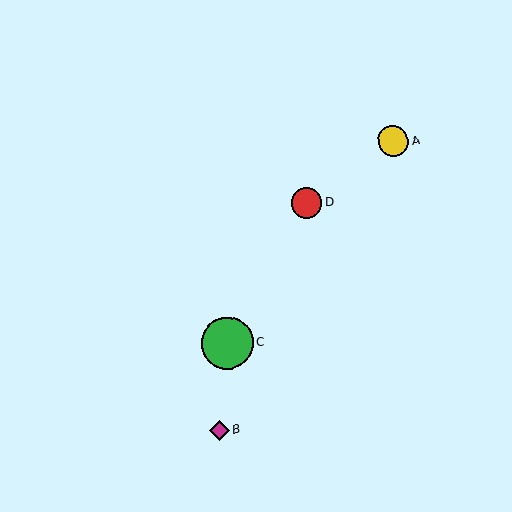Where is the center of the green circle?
The center of the green circle is at (227, 343).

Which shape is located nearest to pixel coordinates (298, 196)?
The red circle (labeled D) at (306, 203) is nearest to that location.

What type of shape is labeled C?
Shape C is a green circle.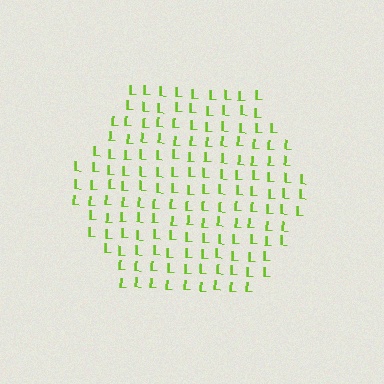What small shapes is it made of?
It is made of small letter L's.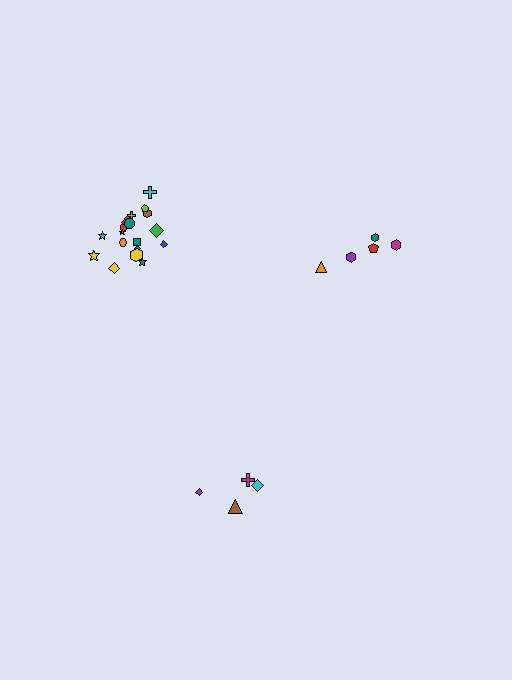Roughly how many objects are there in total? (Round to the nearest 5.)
Roughly 25 objects in total.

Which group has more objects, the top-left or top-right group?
The top-left group.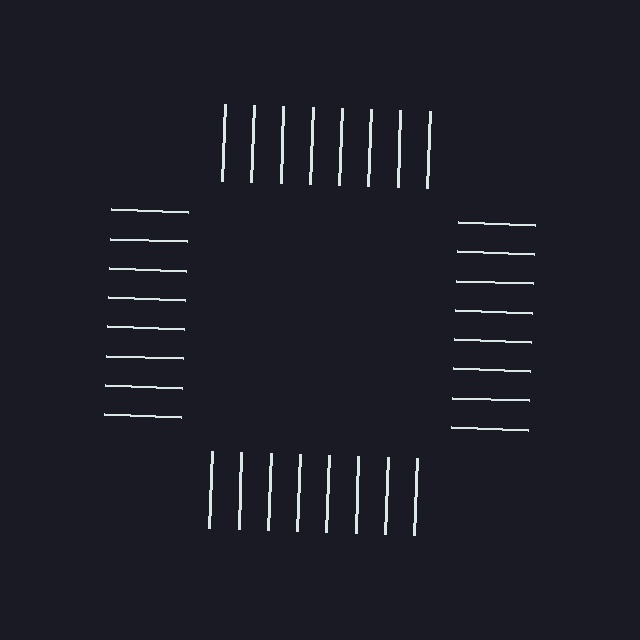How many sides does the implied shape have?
4 sides — the line-ends trace a square.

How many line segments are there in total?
32 — 8 along each of the 4 edges.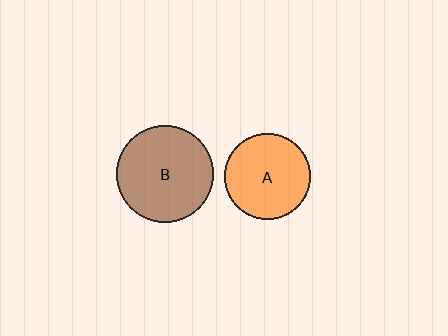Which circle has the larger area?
Circle B (brown).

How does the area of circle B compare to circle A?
Approximately 1.3 times.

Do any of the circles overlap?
No, none of the circles overlap.